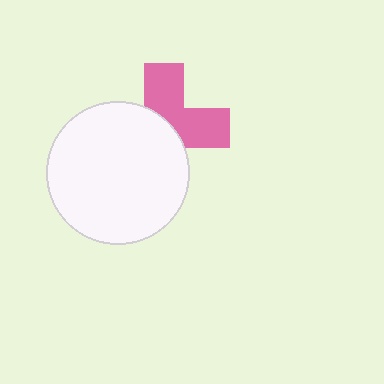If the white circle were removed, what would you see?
You would see the complete pink cross.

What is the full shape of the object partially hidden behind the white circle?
The partially hidden object is a pink cross.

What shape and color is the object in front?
The object in front is a white circle.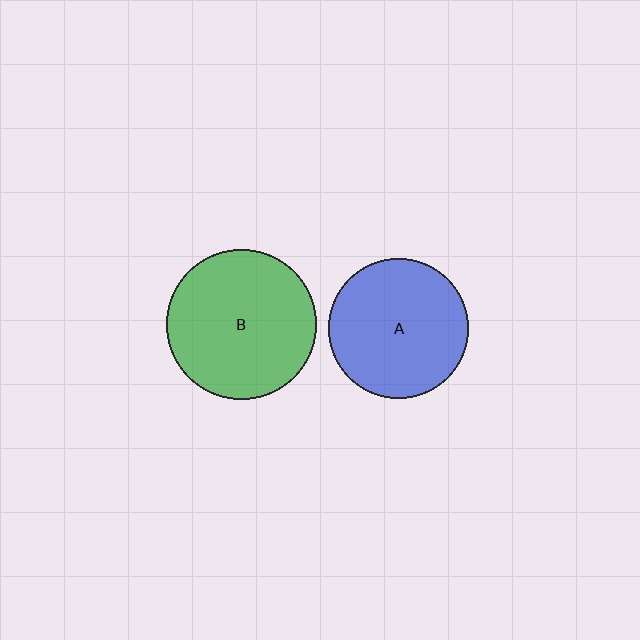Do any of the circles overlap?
No, none of the circles overlap.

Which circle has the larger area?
Circle B (green).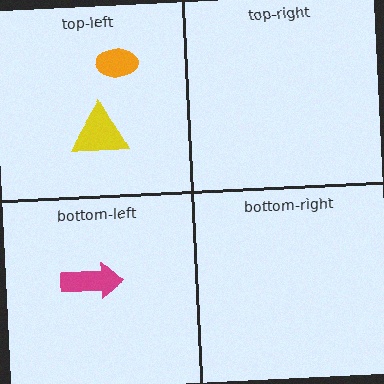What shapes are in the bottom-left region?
The magenta arrow.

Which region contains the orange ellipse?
The top-left region.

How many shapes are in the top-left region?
2.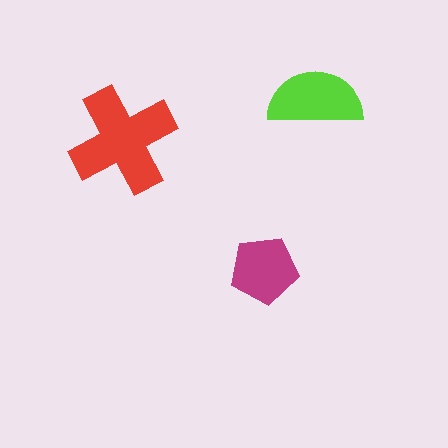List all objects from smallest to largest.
The magenta pentagon, the lime semicircle, the red cross.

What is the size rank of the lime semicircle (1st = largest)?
2nd.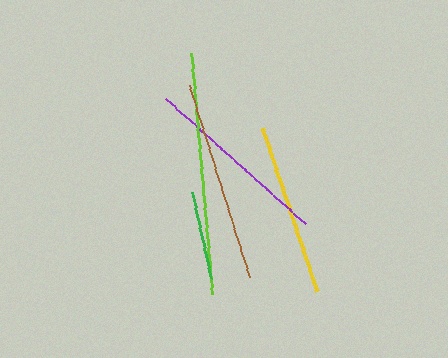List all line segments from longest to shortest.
From longest to shortest: lime, brown, purple, yellow, green.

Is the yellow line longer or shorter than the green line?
The yellow line is longer than the green line.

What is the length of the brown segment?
The brown segment is approximately 202 pixels long.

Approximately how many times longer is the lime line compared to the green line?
The lime line is approximately 2.7 times the length of the green line.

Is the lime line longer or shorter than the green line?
The lime line is longer than the green line.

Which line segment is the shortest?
The green line is the shortest at approximately 88 pixels.